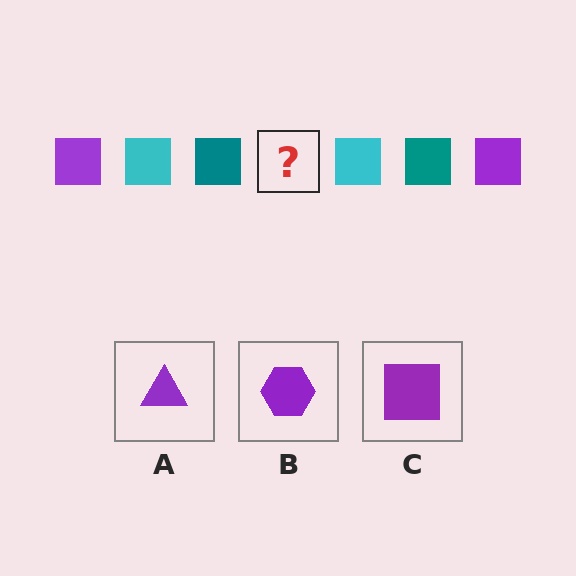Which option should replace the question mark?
Option C.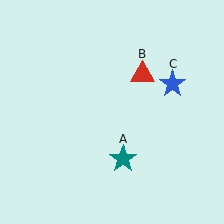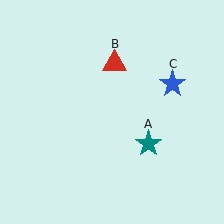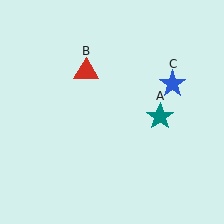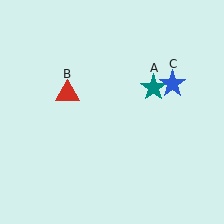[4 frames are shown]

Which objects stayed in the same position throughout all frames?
Blue star (object C) remained stationary.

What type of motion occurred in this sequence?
The teal star (object A), red triangle (object B) rotated counterclockwise around the center of the scene.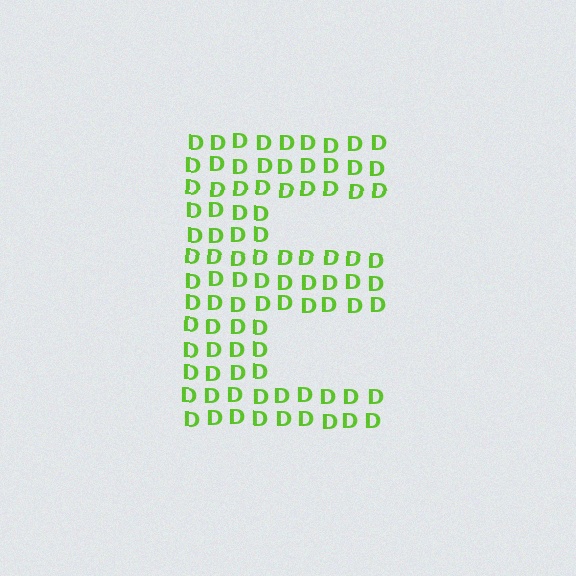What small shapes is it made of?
It is made of small letter D's.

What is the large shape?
The large shape is the letter E.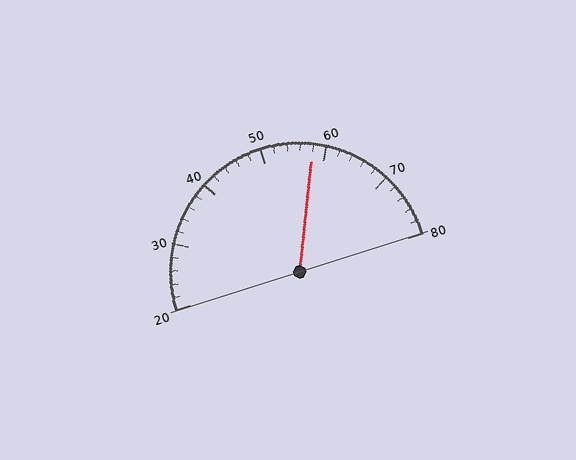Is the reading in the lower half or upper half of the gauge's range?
The reading is in the upper half of the range (20 to 80).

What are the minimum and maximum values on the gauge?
The gauge ranges from 20 to 80.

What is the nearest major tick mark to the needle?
The nearest major tick mark is 60.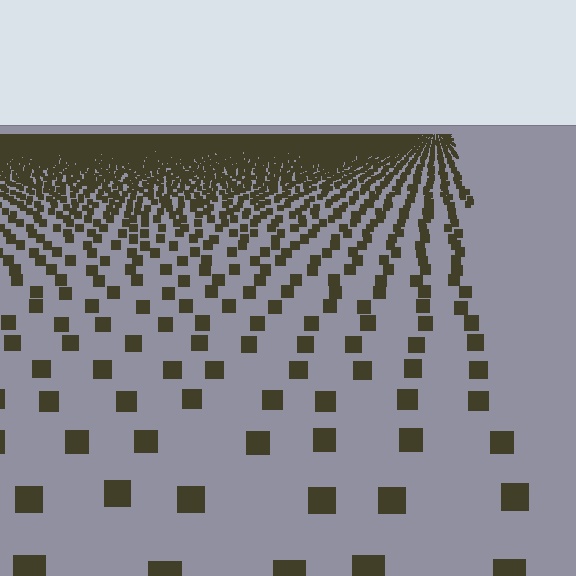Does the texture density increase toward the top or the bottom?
Density increases toward the top.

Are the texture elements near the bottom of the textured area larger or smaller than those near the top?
Larger. Near the bottom, elements are closer to the viewer and appear at a bigger on-screen size.